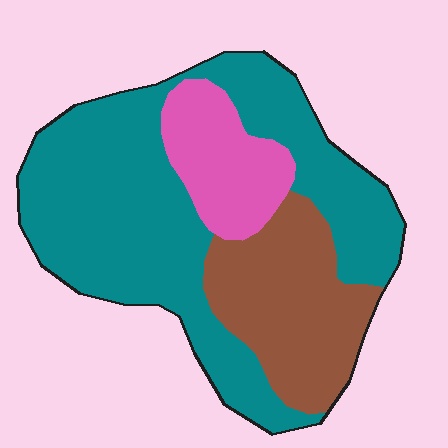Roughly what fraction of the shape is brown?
Brown takes up between a sixth and a third of the shape.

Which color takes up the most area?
Teal, at roughly 60%.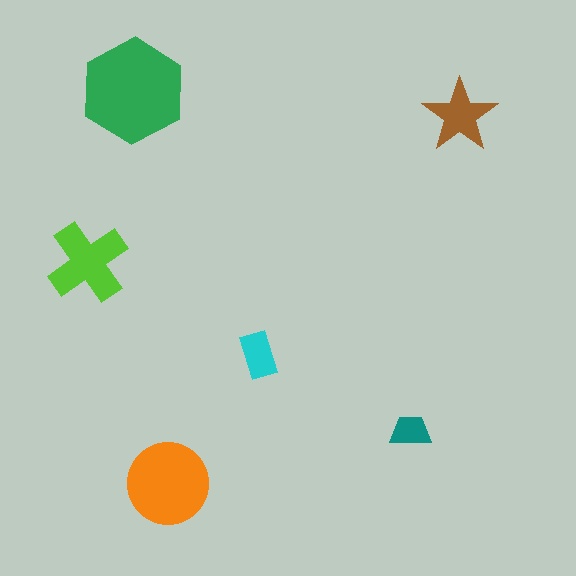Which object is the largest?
The green hexagon.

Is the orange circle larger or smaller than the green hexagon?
Smaller.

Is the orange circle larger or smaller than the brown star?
Larger.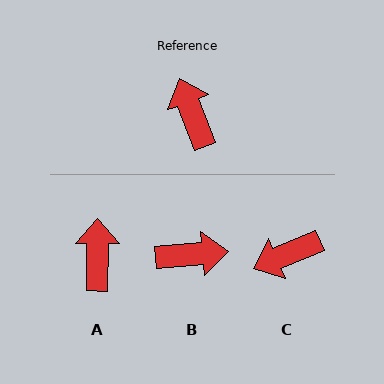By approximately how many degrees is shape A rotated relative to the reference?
Approximately 21 degrees clockwise.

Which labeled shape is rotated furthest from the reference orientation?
B, about 105 degrees away.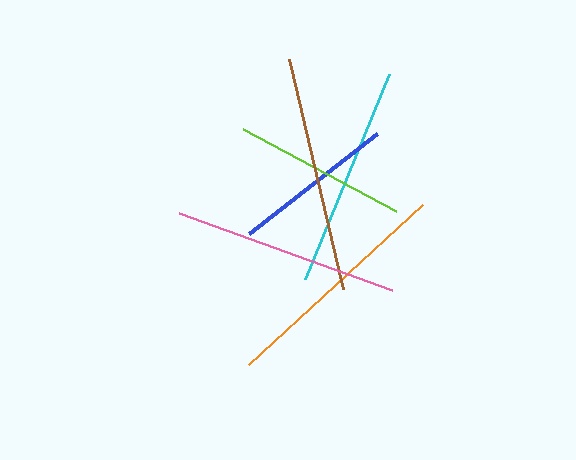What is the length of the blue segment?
The blue segment is approximately 163 pixels long.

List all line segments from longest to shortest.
From longest to shortest: brown, orange, pink, cyan, lime, blue.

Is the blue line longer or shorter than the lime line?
The lime line is longer than the blue line.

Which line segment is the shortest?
The blue line is the shortest at approximately 163 pixels.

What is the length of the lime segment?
The lime segment is approximately 173 pixels long.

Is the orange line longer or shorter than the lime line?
The orange line is longer than the lime line.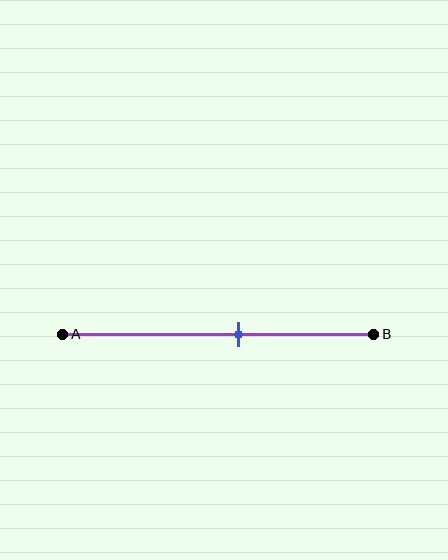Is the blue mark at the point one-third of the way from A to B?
No, the mark is at about 55% from A, not at the 33% one-third point.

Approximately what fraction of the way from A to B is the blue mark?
The blue mark is approximately 55% of the way from A to B.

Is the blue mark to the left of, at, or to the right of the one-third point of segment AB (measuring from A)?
The blue mark is to the right of the one-third point of segment AB.